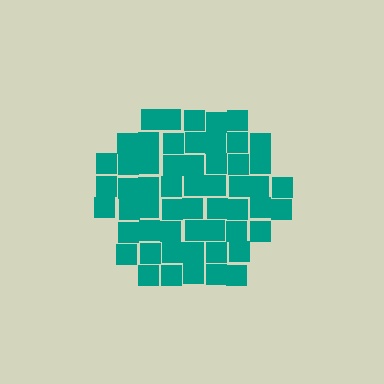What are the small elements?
The small elements are squares.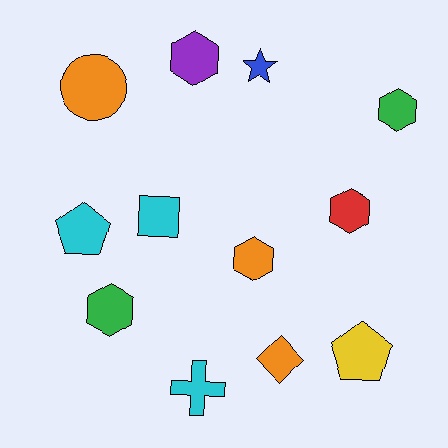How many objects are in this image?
There are 12 objects.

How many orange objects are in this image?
There are 3 orange objects.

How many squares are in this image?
There is 1 square.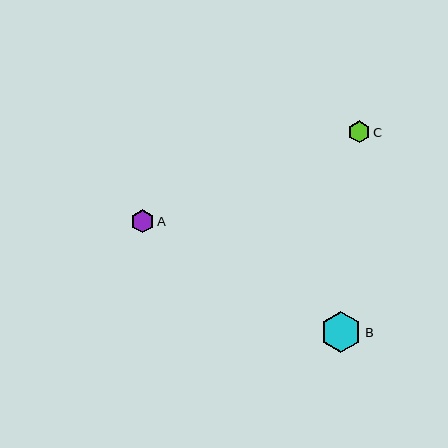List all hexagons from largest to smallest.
From largest to smallest: B, A, C.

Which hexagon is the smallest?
Hexagon C is the smallest with a size of approximately 21 pixels.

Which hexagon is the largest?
Hexagon B is the largest with a size of approximately 41 pixels.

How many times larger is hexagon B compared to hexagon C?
Hexagon B is approximately 1.9 times the size of hexagon C.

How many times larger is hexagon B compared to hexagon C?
Hexagon B is approximately 1.9 times the size of hexagon C.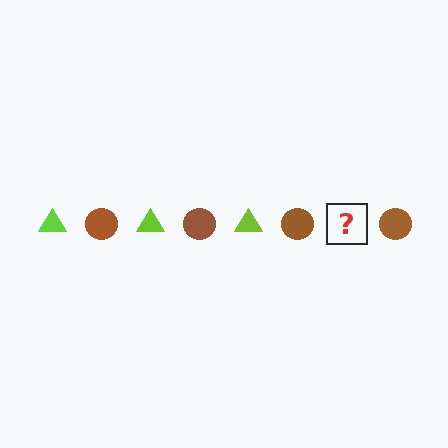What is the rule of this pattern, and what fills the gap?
The rule is that the pattern alternates between lime triangle and brown circle. The gap should be filled with a lime triangle.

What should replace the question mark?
The question mark should be replaced with a lime triangle.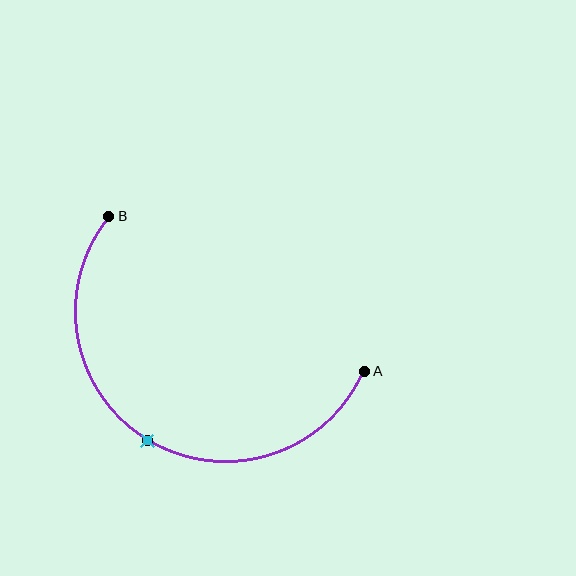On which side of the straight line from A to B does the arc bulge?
The arc bulges below the straight line connecting A and B.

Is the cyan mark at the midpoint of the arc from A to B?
Yes. The cyan mark lies on the arc at equal arc-length from both A and B — it is the arc midpoint.